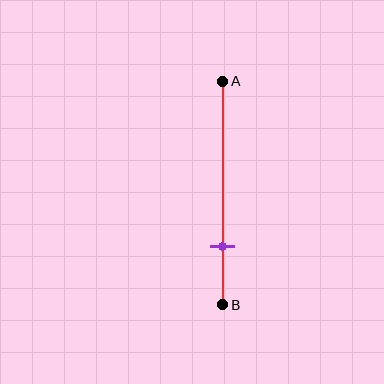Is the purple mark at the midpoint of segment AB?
No, the mark is at about 75% from A, not at the 50% midpoint.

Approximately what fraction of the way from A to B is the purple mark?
The purple mark is approximately 75% of the way from A to B.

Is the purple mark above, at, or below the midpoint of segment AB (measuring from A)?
The purple mark is below the midpoint of segment AB.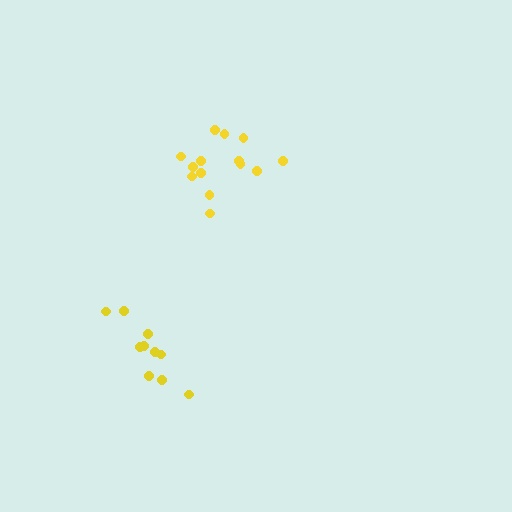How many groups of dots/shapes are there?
There are 2 groups.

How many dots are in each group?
Group 1: 14 dots, Group 2: 10 dots (24 total).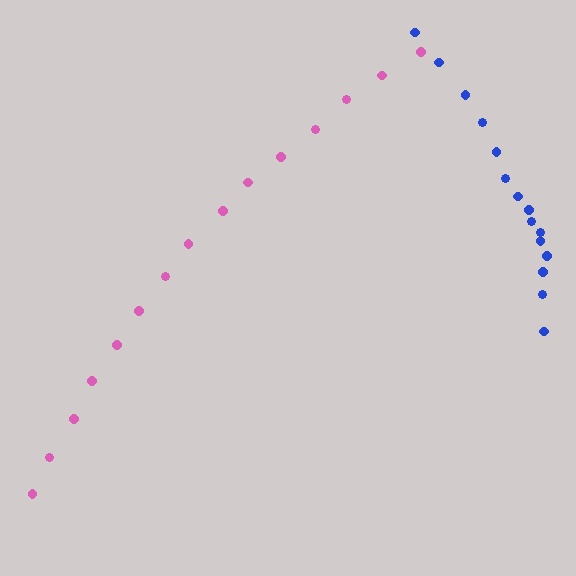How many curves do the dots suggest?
There are 2 distinct paths.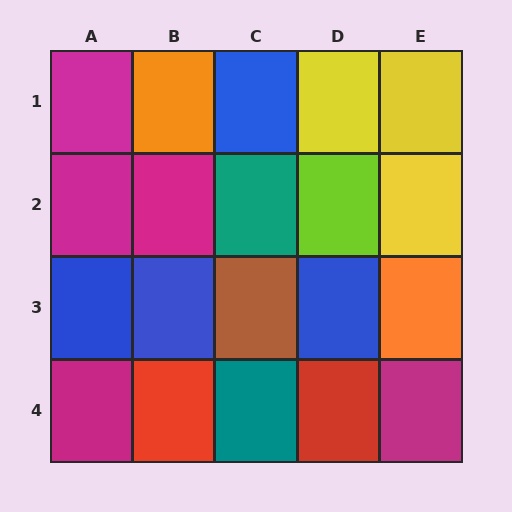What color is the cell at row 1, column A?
Magenta.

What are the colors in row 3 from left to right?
Blue, blue, brown, blue, orange.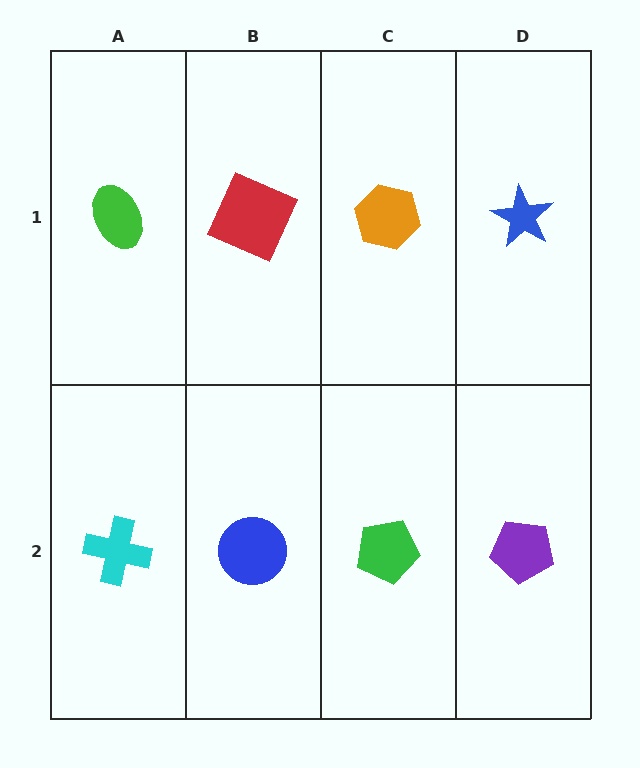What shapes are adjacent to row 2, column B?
A red square (row 1, column B), a cyan cross (row 2, column A), a green pentagon (row 2, column C).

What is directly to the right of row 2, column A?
A blue circle.